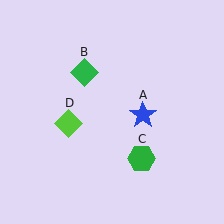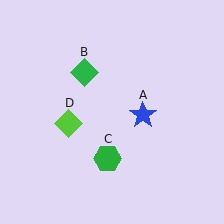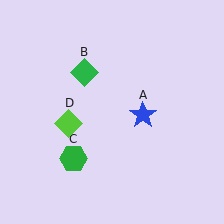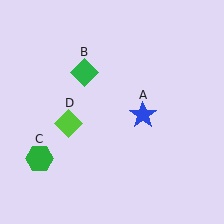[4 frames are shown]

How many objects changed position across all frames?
1 object changed position: green hexagon (object C).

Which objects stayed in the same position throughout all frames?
Blue star (object A) and green diamond (object B) and lime diamond (object D) remained stationary.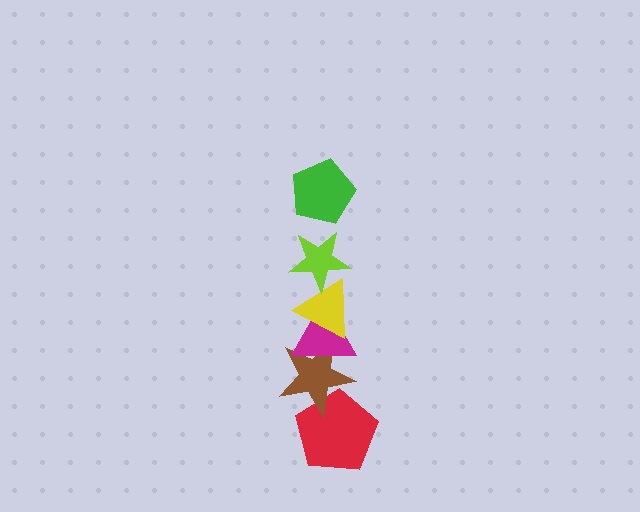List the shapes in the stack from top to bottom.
From top to bottom: the green pentagon, the lime star, the yellow triangle, the magenta triangle, the brown star, the red pentagon.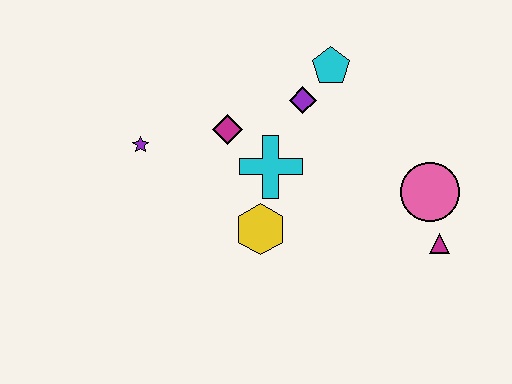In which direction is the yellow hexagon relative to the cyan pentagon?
The yellow hexagon is below the cyan pentagon.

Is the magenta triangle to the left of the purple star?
No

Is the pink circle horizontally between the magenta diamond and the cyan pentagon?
No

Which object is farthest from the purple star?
The magenta triangle is farthest from the purple star.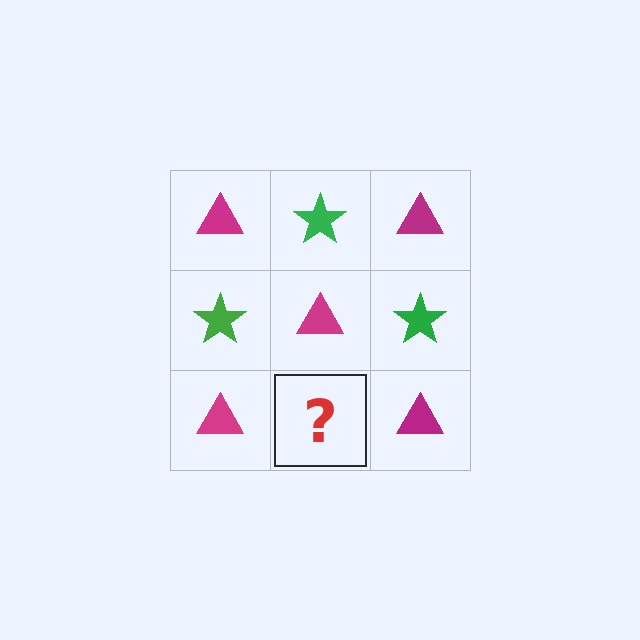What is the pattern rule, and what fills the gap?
The rule is that it alternates magenta triangle and green star in a checkerboard pattern. The gap should be filled with a green star.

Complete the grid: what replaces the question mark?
The question mark should be replaced with a green star.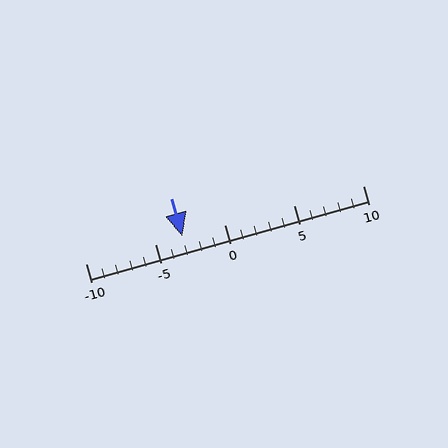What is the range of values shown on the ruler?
The ruler shows values from -10 to 10.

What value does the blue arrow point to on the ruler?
The blue arrow points to approximately -3.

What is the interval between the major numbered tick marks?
The major tick marks are spaced 5 units apart.